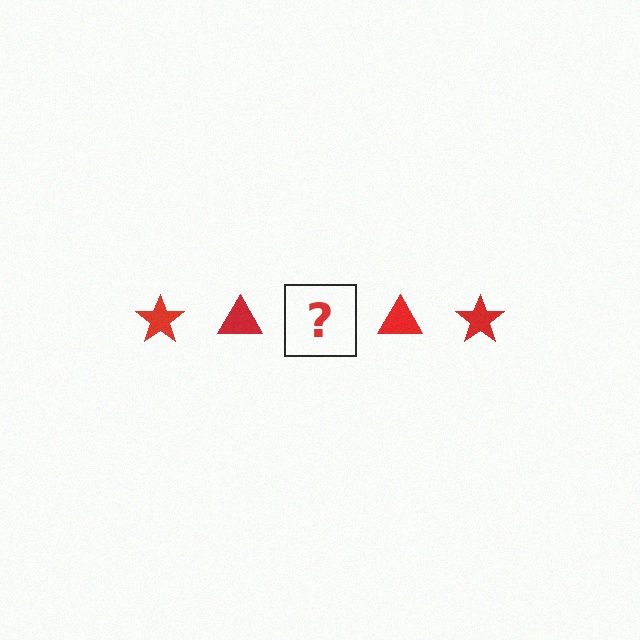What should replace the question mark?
The question mark should be replaced with a red star.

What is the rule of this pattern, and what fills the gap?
The rule is that the pattern cycles through star, triangle shapes in red. The gap should be filled with a red star.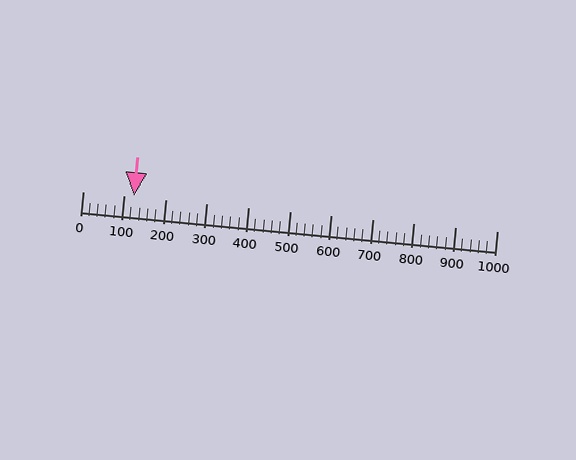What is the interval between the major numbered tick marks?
The major tick marks are spaced 100 units apart.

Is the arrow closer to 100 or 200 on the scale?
The arrow is closer to 100.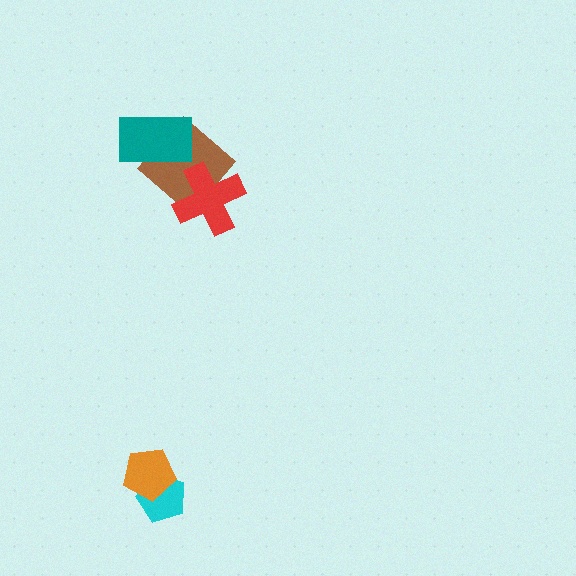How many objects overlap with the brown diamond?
2 objects overlap with the brown diamond.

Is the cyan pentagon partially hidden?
Yes, it is partially covered by another shape.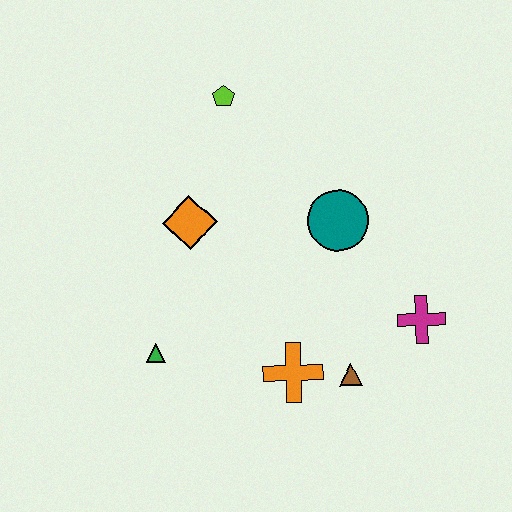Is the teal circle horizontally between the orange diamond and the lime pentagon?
No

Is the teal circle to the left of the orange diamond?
No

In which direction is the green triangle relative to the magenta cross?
The green triangle is to the left of the magenta cross.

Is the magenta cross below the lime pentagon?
Yes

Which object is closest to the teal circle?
The magenta cross is closest to the teal circle.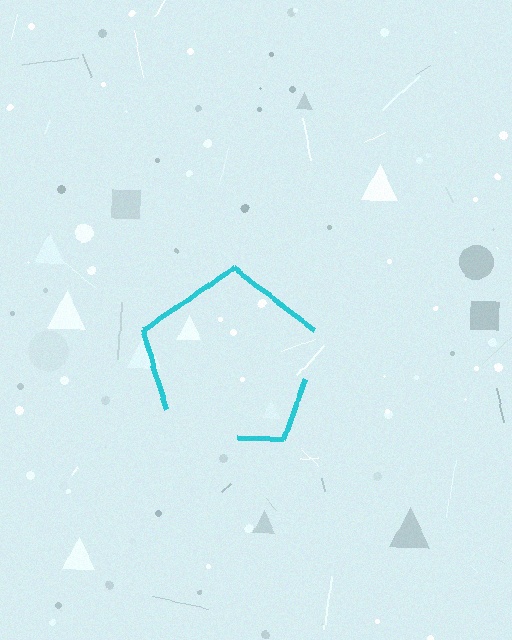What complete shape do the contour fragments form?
The contour fragments form a pentagon.